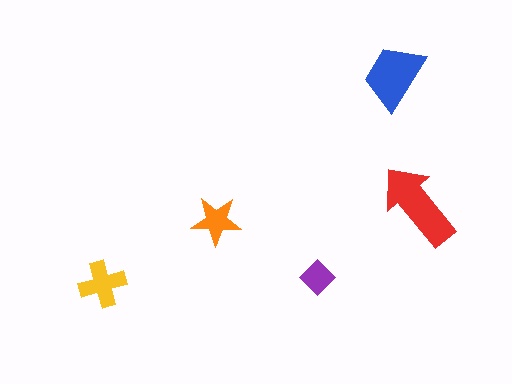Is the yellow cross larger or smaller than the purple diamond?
Larger.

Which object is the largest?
The red arrow.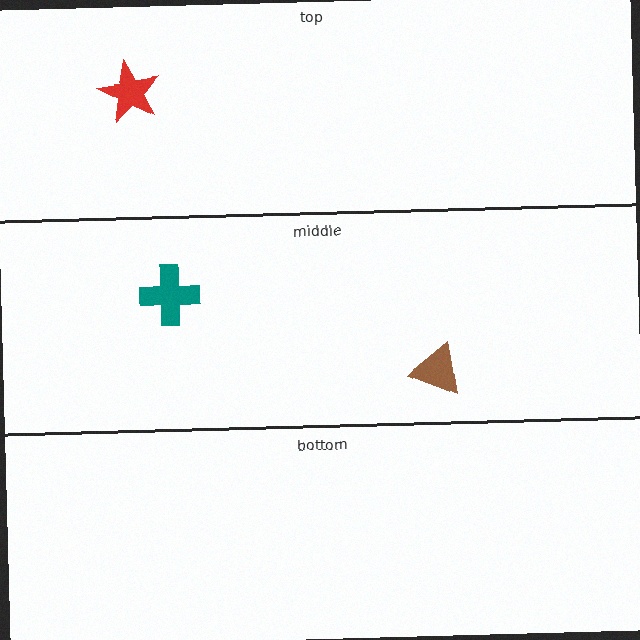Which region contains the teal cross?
The middle region.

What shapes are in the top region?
The red star.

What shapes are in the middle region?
The brown triangle, the teal cross.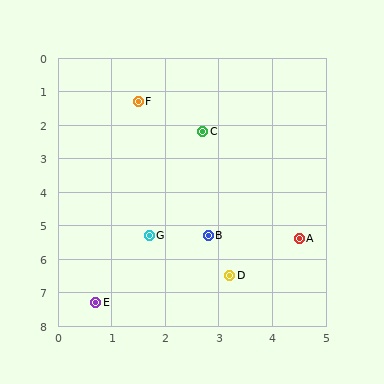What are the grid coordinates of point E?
Point E is at approximately (0.7, 7.3).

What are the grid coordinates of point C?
Point C is at approximately (2.7, 2.2).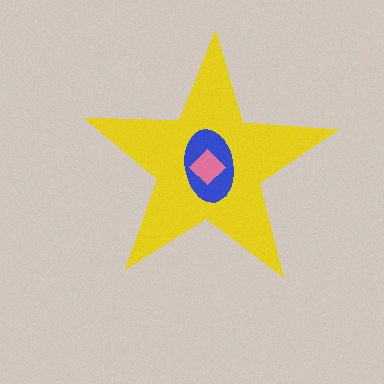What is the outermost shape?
The yellow star.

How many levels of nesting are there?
3.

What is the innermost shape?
The pink diamond.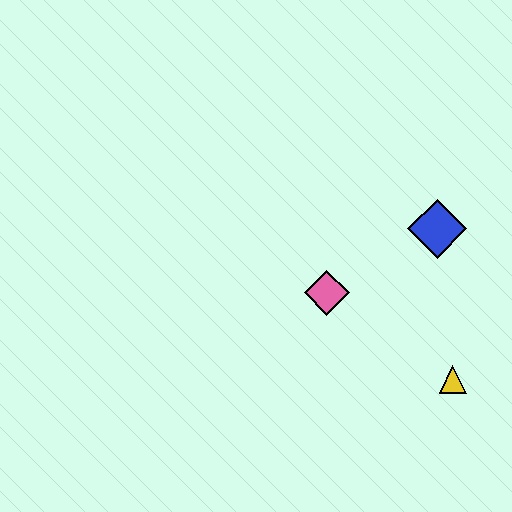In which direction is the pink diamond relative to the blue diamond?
The pink diamond is to the left of the blue diamond.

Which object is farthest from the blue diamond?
The yellow triangle is farthest from the blue diamond.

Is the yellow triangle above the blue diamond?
No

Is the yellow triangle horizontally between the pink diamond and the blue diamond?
No